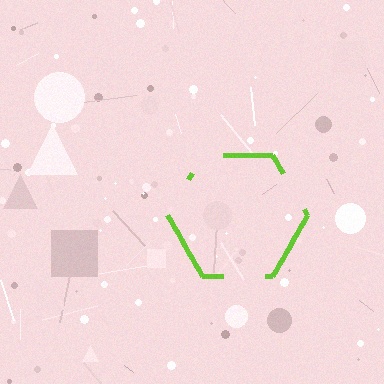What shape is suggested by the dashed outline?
The dashed outline suggests a hexagon.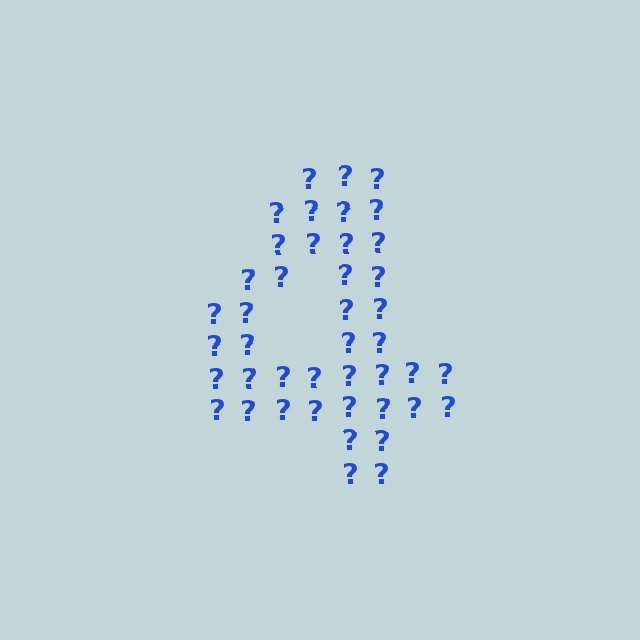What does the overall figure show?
The overall figure shows the digit 4.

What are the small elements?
The small elements are question marks.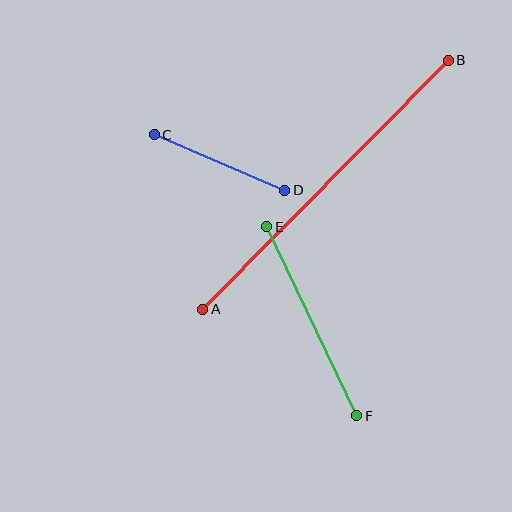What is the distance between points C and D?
The distance is approximately 142 pixels.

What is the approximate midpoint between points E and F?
The midpoint is at approximately (312, 321) pixels.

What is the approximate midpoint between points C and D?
The midpoint is at approximately (220, 162) pixels.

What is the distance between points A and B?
The distance is approximately 349 pixels.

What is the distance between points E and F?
The distance is approximately 209 pixels.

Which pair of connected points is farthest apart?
Points A and B are farthest apart.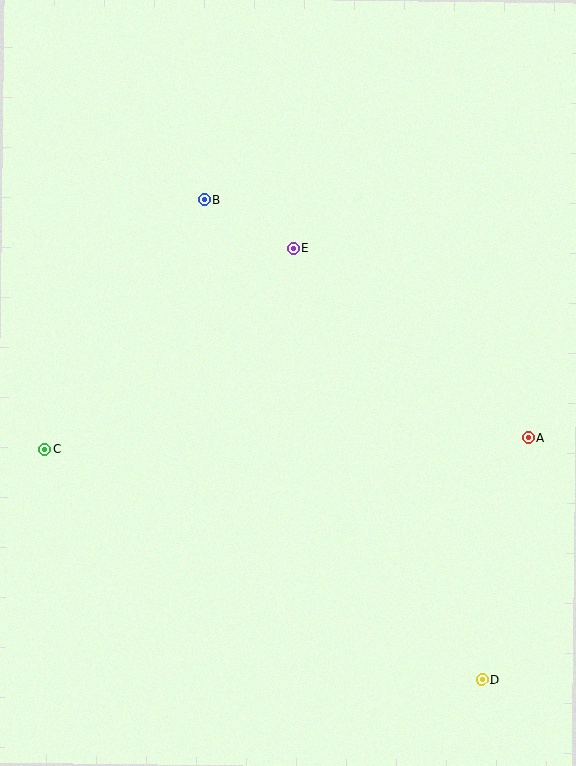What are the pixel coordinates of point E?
Point E is at (293, 248).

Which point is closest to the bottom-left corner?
Point C is closest to the bottom-left corner.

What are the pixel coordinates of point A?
Point A is at (529, 438).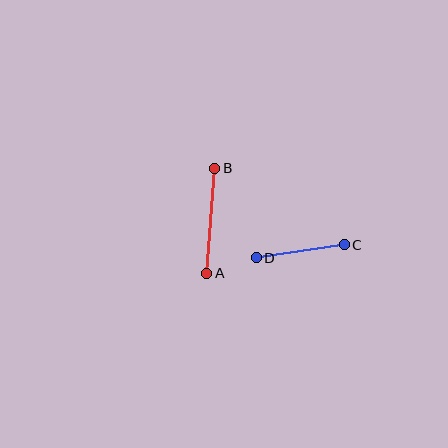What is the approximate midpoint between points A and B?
The midpoint is at approximately (211, 221) pixels.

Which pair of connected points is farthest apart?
Points A and B are farthest apart.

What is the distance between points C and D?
The distance is approximately 89 pixels.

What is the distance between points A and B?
The distance is approximately 105 pixels.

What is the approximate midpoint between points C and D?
The midpoint is at approximately (300, 251) pixels.